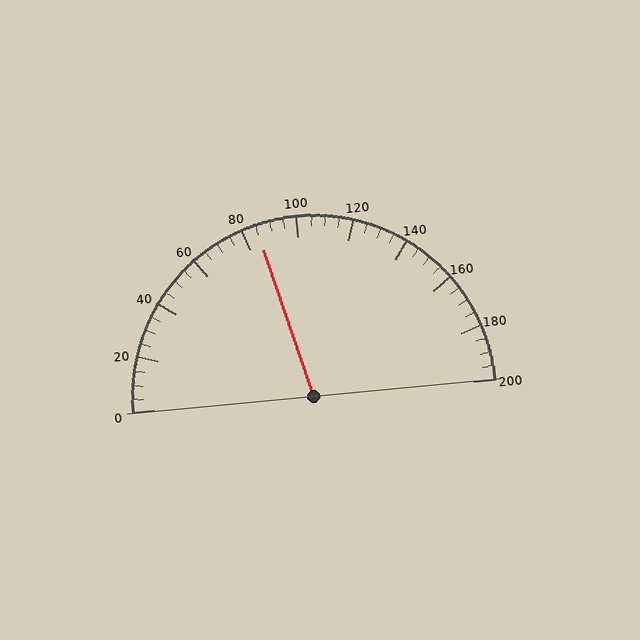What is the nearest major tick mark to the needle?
The nearest major tick mark is 80.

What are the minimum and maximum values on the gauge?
The gauge ranges from 0 to 200.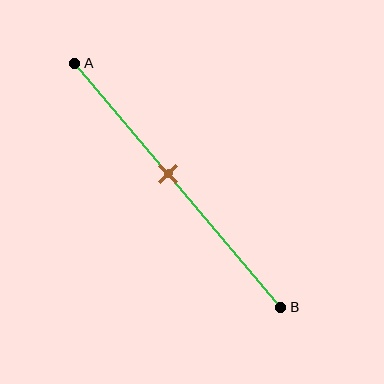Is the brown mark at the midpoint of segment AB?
No, the mark is at about 45% from A, not at the 50% midpoint.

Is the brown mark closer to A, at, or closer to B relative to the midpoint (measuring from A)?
The brown mark is closer to point A than the midpoint of segment AB.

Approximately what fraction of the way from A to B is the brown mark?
The brown mark is approximately 45% of the way from A to B.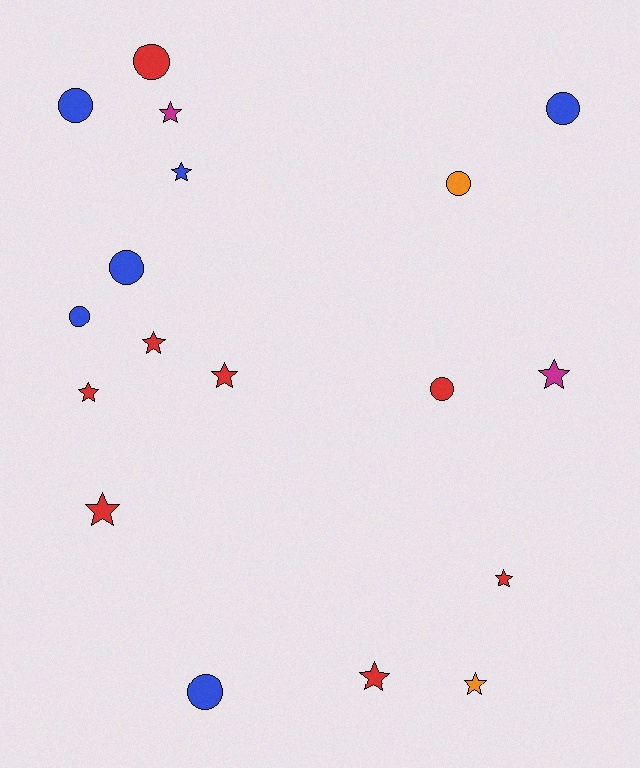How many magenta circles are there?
There are no magenta circles.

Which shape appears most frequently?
Star, with 10 objects.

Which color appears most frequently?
Red, with 8 objects.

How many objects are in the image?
There are 18 objects.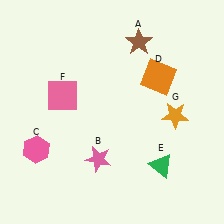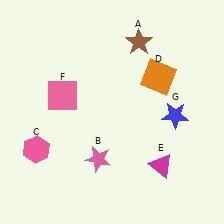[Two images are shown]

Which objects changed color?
E changed from green to magenta. G changed from orange to blue.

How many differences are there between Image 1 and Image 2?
There are 2 differences between the two images.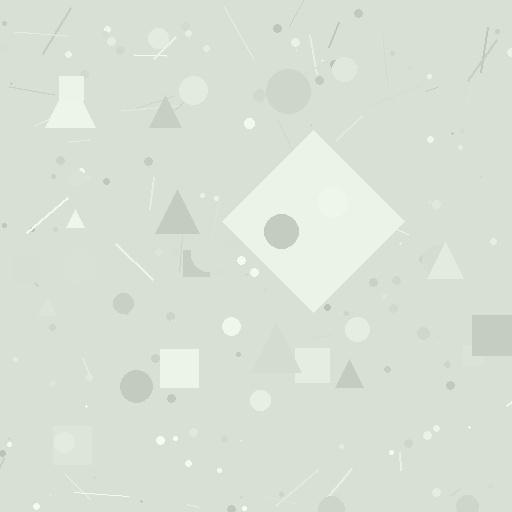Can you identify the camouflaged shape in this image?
The camouflaged shape is a diamond.